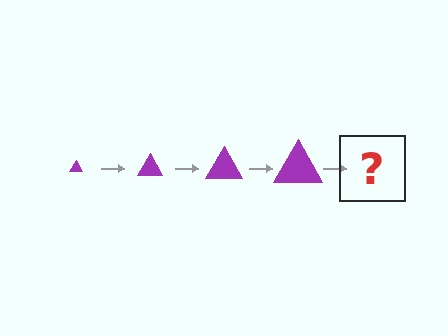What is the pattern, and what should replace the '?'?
The pattern is that the triangle gets progressively larger each step. The '?' should be a purple triangle, larger than the previous one.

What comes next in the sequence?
The next element should be a purple triangle, larger than the previous one.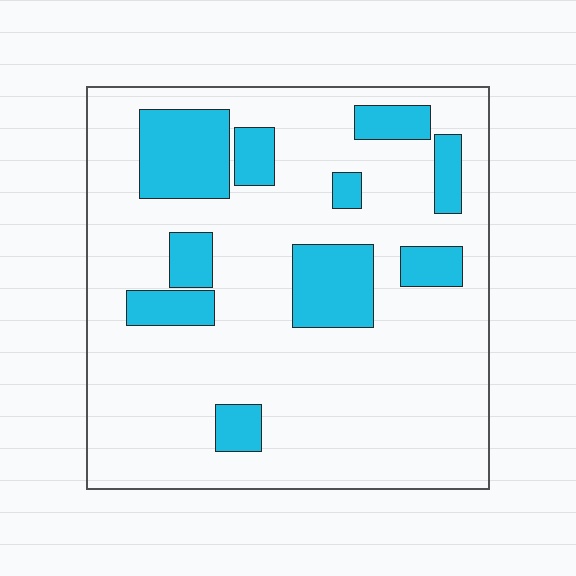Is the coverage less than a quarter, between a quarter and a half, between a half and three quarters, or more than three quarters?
Less than a quarter.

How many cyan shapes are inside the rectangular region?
10.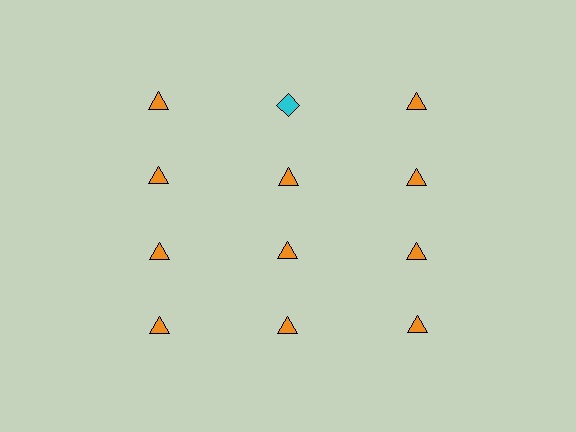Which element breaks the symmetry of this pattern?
The cyan diamond in the top row, second from left column breaks the symmetry. All other shapes are orange triangles.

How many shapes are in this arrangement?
There are 12 shapes arranged in a grid pattern.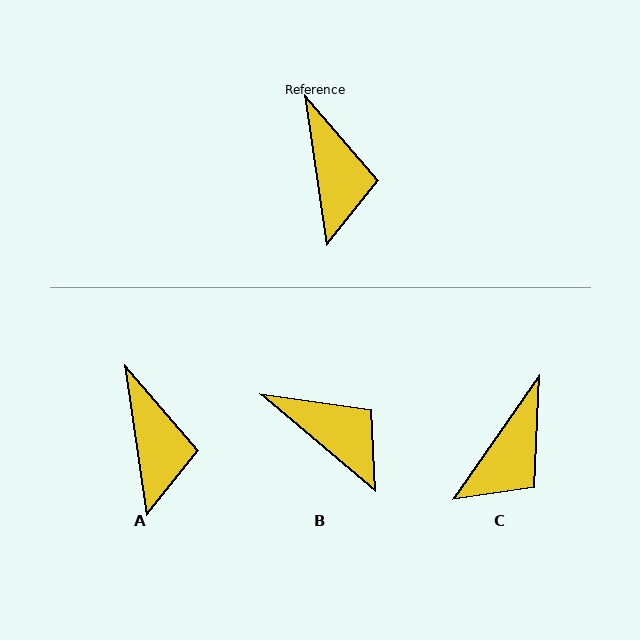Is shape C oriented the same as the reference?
No, it is off by about 43 degrees.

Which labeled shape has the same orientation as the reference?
A.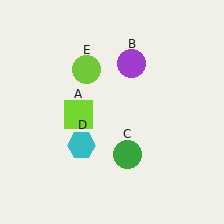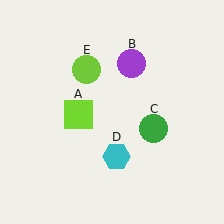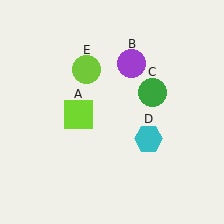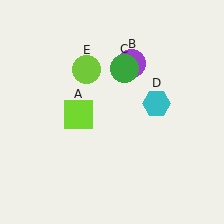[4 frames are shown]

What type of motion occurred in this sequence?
The green circle (object C), cyan hexagon (object D) rotated counterclockwise around the center of the scene.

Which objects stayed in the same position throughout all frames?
Lime square (object A) and purple circle (object B) and lime circle (object E) remained stationary.